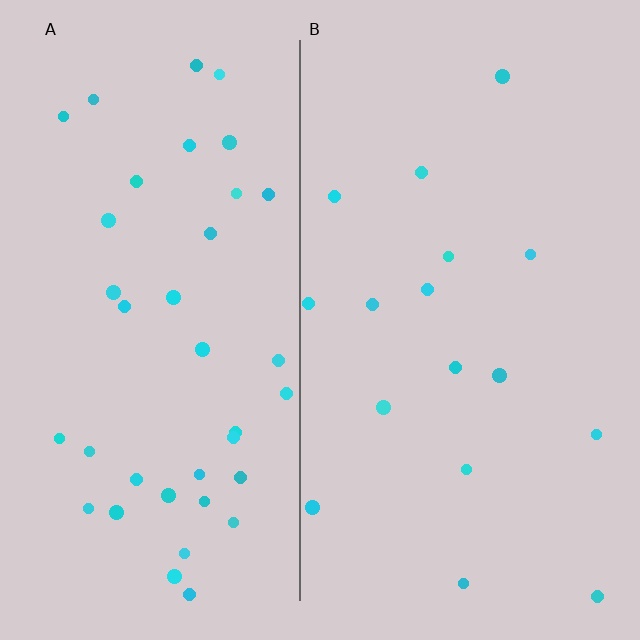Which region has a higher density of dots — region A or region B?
A (the left).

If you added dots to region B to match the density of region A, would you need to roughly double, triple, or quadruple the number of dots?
Approximately double.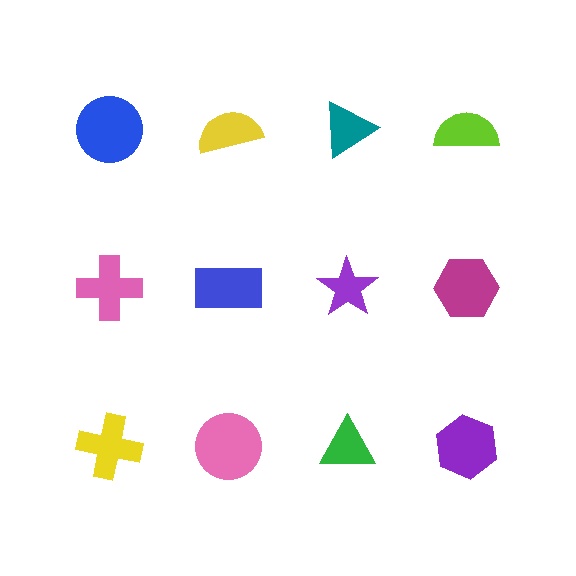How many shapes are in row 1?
4 shapes.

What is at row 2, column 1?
A pink cross.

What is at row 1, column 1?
A blue circle.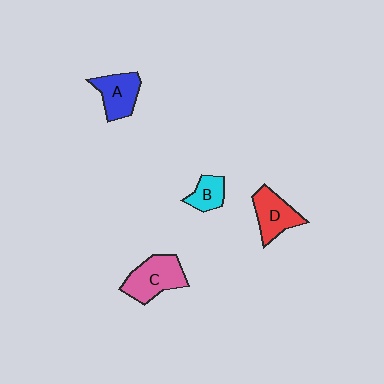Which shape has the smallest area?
Shape B (cyan).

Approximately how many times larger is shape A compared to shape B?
Approximately 1.6 times.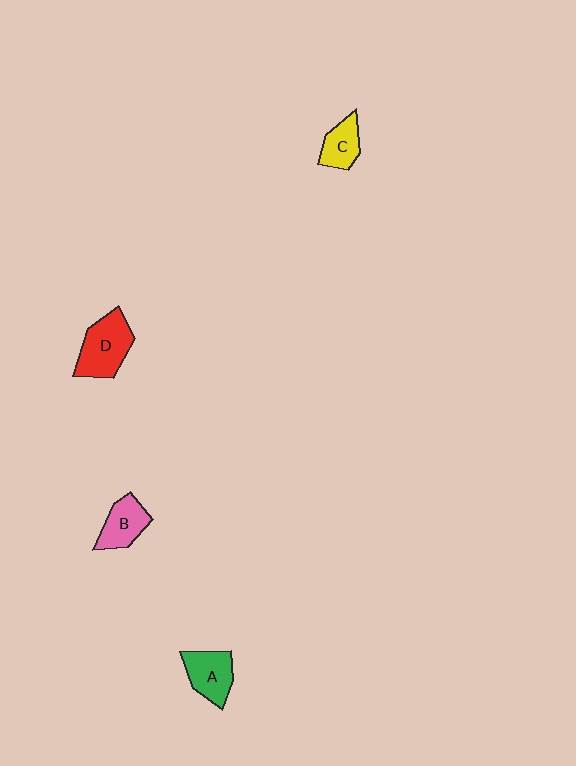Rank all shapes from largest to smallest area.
From largest to smallest: D (red), A (green), B (pink), C (yellow).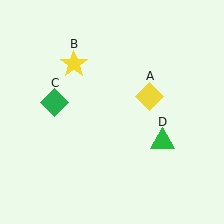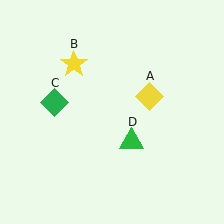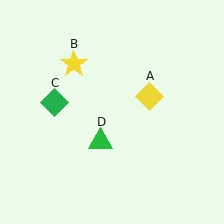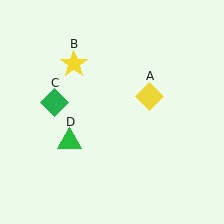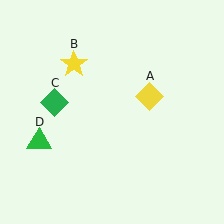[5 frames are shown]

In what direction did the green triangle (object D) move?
The green triangle (object D) moved left.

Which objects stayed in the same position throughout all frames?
Yellow diamond (object A) and yellow star (object B) and green diamond (object C) remained stationary.